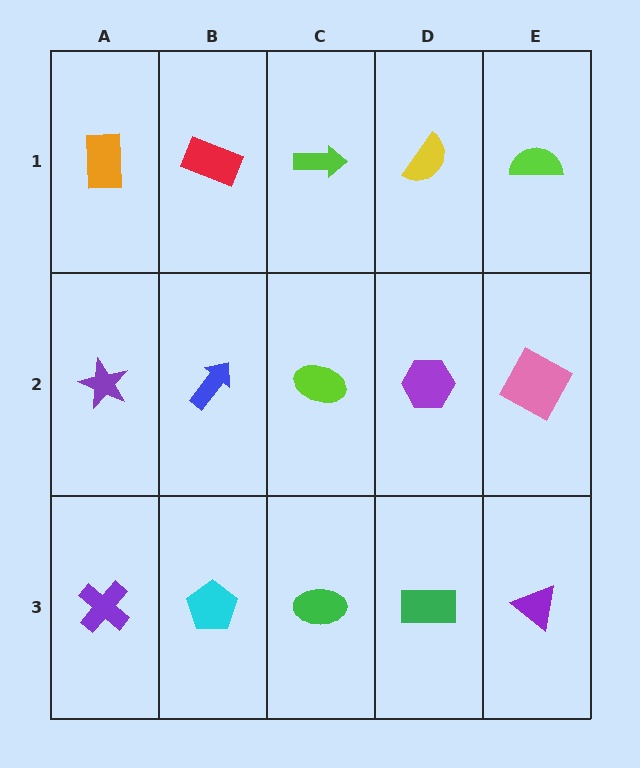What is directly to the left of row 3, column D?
A green ellipse.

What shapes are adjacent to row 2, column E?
A lime semicircle (row 1, column E), a purple triangle (row 3, column E), a purple hexagon (row 2, column D).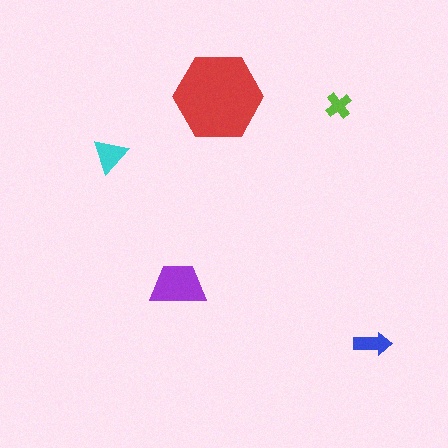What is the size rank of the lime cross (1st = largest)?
5th.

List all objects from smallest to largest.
The lime cross, the blue arrow, the cyan triangle, the purple trapezoid, the red hexagon.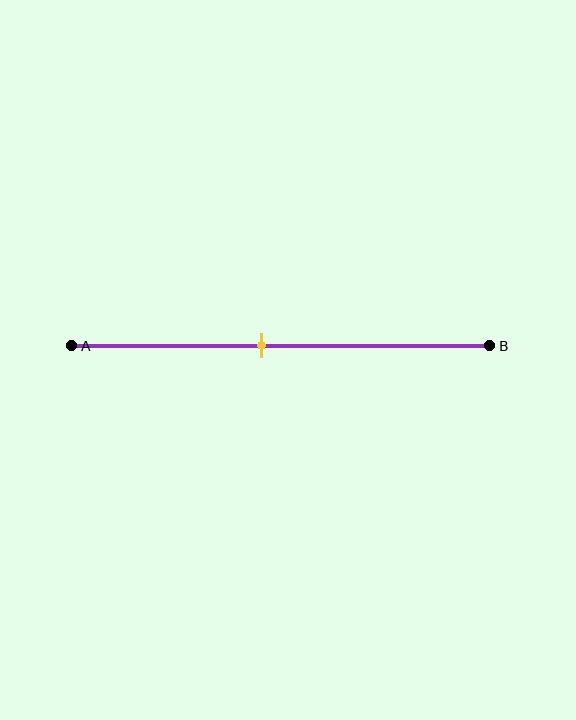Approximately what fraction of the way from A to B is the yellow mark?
The yellow mark is approximately 45% of the way from A to B.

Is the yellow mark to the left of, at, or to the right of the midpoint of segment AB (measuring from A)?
The yellow mark is to the left of the midpoint of segment AB.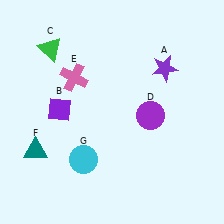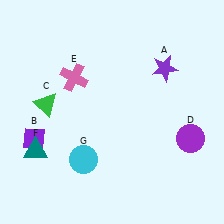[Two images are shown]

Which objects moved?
The objects that moved are: the purple diamond (B), the green triangle (C), the purple circle (D).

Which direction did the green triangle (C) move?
The green triangle (C) moved down.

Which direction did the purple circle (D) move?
The purple circle (D) moved right.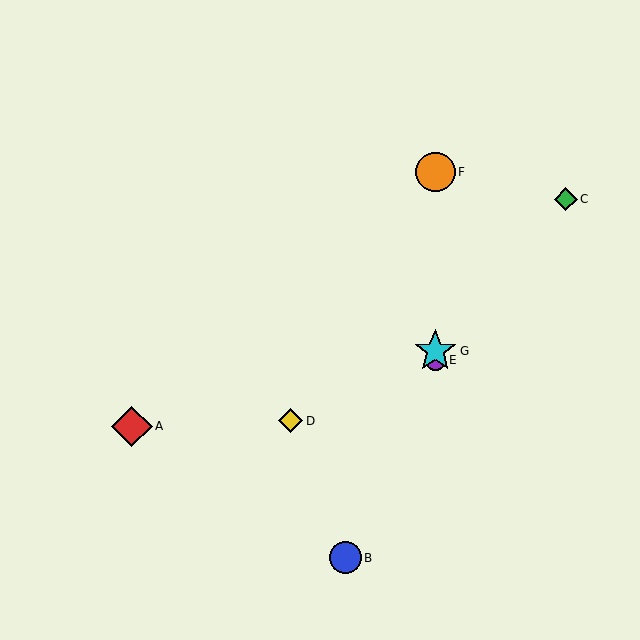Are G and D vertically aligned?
No, G is at x≈435 and D is at x≈291.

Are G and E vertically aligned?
Yes, both are at x≈435.